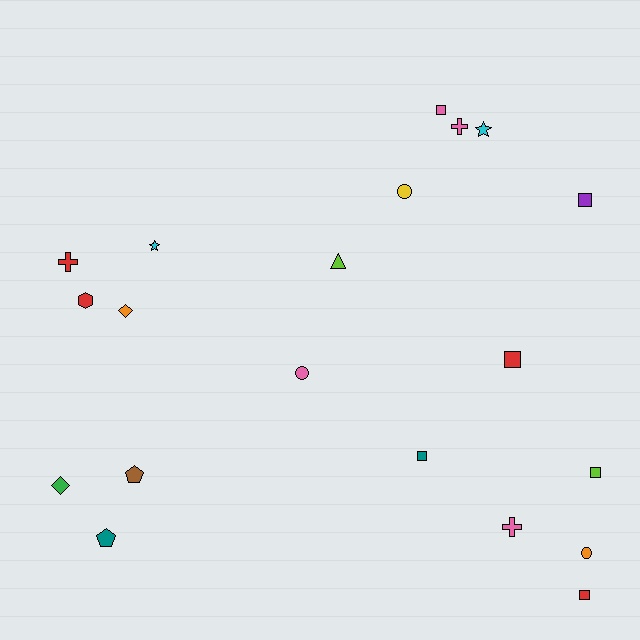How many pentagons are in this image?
There are 2 pentagons.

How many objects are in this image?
There are 20 objects.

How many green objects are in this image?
There is 1 green object.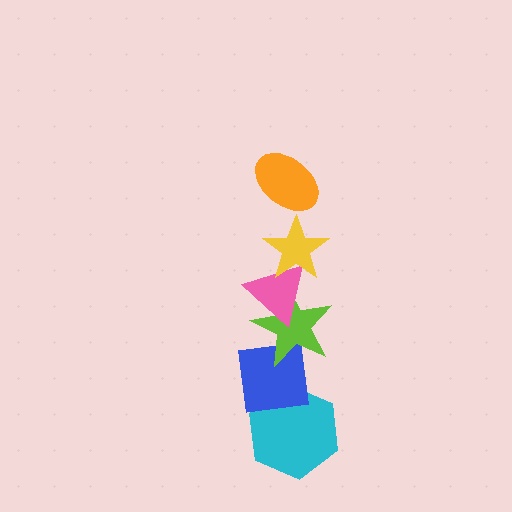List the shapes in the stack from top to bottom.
From top to bottom: the orange ellipse, the yellow star, the pink triangle, the lime star, the blue square, the cyan hexagon.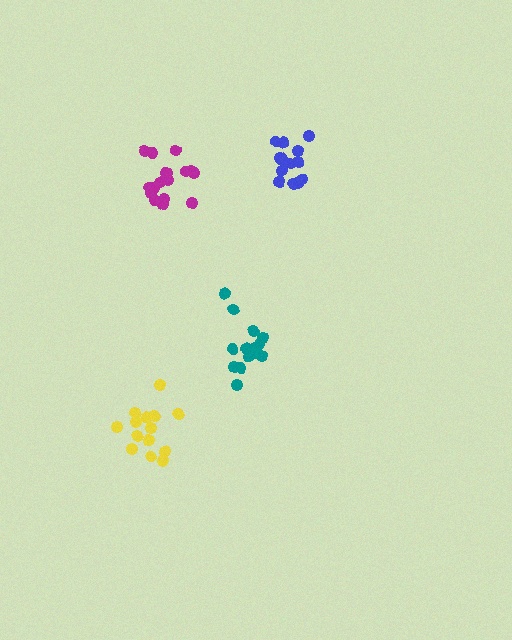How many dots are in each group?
Group 1: 14 dots, Group 2: 17 dots, Group 3: 14 dots, Group 4: 13 dots (58 total).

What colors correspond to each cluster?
The clusters are colored: yellow, magenta, teal, blue.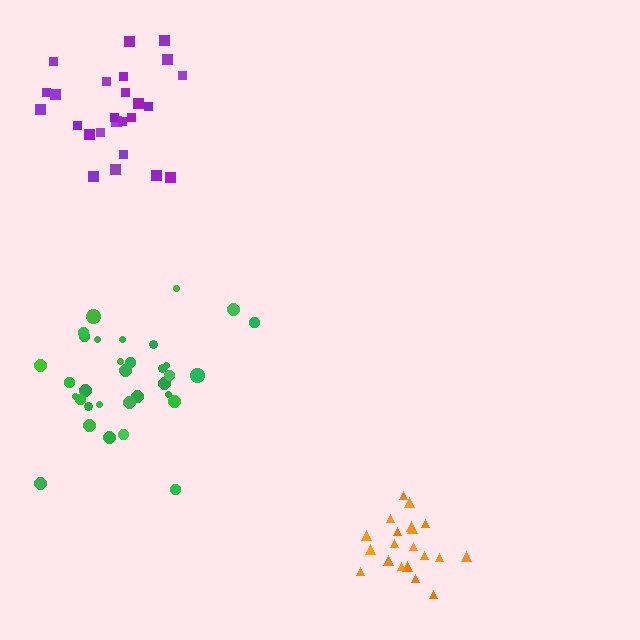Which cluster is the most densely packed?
Orange.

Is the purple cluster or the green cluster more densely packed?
Purple.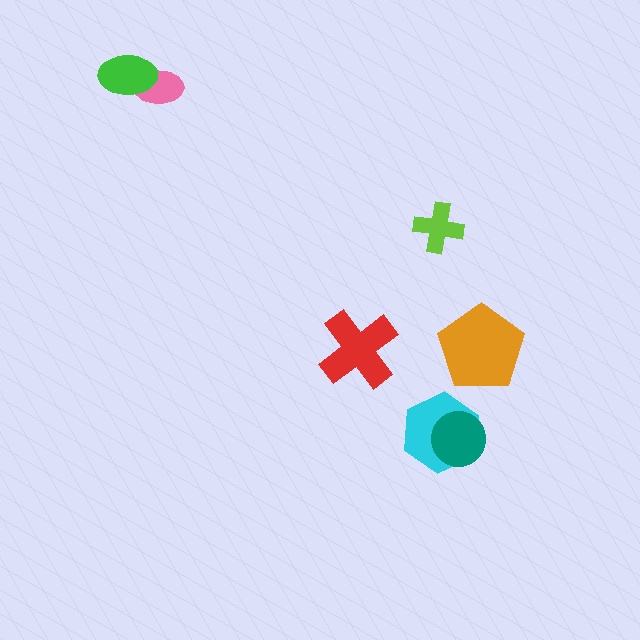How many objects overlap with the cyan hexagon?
1 object overlaps with the cyan hexagon.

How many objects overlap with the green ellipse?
1 object overlaps with the green ellipse.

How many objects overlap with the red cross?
0 objects overlap with the red cross.